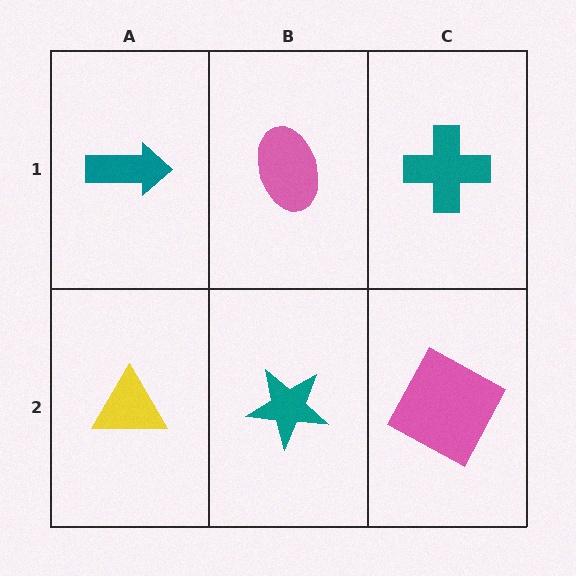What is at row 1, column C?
A teal cross.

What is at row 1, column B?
A pink ellipse.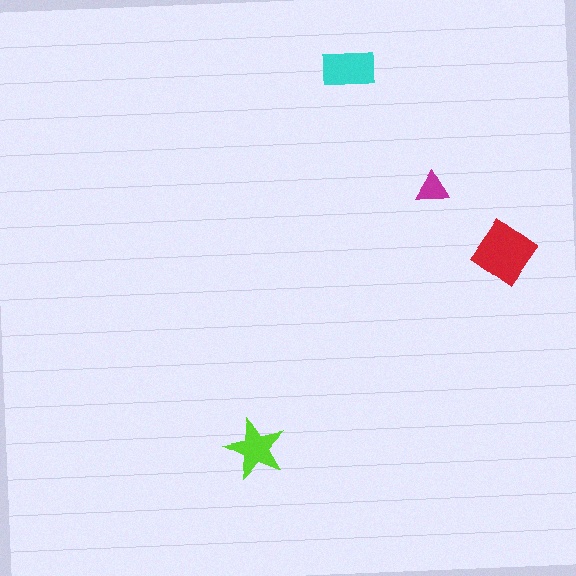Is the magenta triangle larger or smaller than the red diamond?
Smaller.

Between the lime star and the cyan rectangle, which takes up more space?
The cyan rectangle.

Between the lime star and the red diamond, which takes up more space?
The red diamond.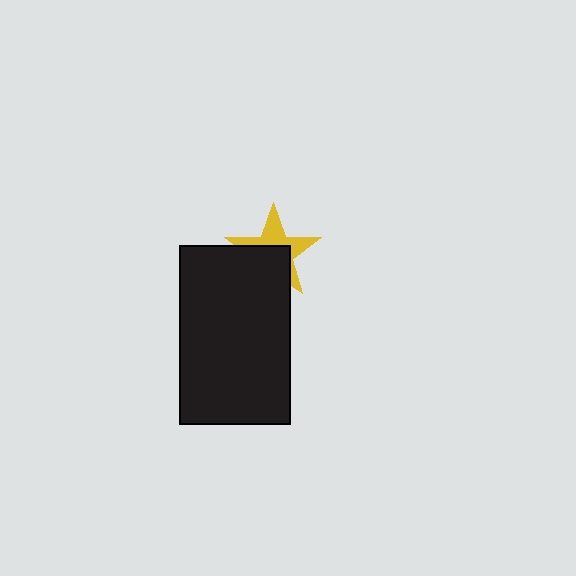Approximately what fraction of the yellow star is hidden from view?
Roughly 52% of the yellow star is hidden behind the black rectangle.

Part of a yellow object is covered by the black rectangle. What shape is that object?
It is a star.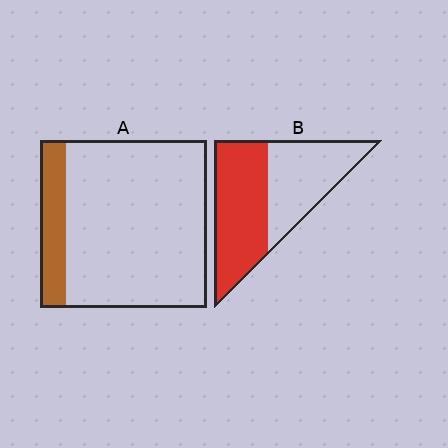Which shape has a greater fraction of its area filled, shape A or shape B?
Shape B.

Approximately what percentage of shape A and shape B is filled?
A is approximately 15% and B is approximately 55%.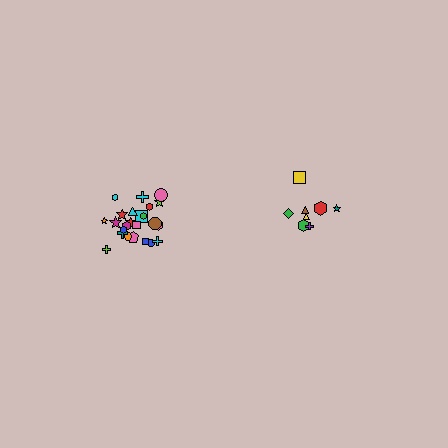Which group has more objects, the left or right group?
The left group.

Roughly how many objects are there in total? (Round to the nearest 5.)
Roughly 35 objects in total.